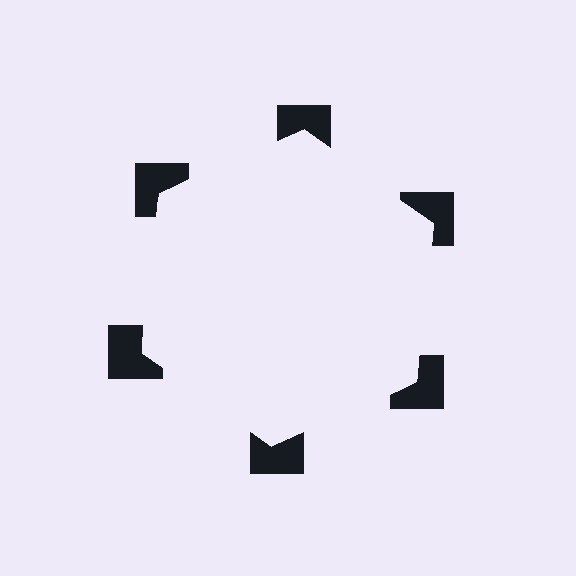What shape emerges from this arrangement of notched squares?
An illusory hexagon — its edges are inferred from the aligned wedge cuts in the notched squares, not physically drawn.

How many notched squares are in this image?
There are 6 — one at each vertex of the illusory hexagon.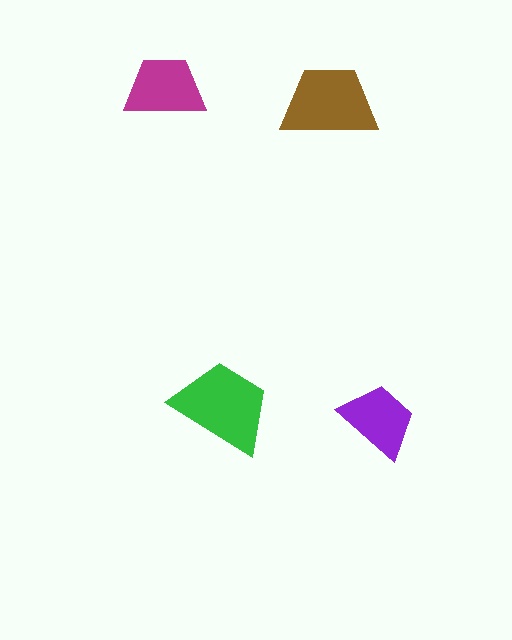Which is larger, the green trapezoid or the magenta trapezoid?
The green one.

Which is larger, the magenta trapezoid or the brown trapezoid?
The brown one.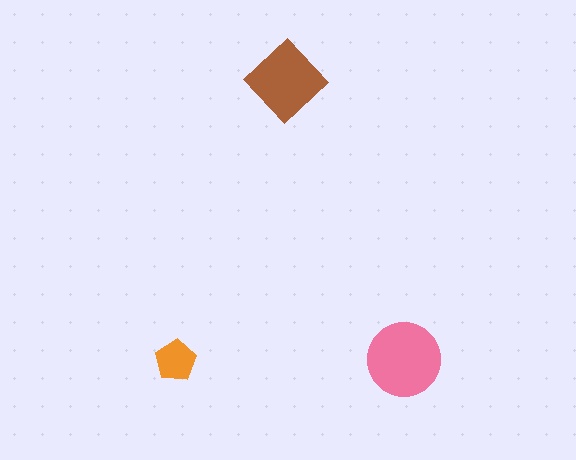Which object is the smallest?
The orange pentagon.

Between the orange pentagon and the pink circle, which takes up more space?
The pink circle.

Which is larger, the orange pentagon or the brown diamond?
The brown diamond.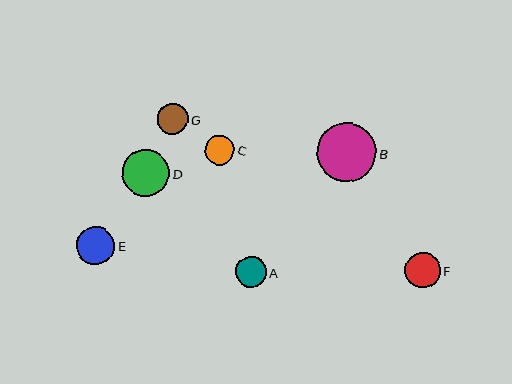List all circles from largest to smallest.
From largest to smallest: B, D, E, F, A, G, C.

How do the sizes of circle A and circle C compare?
Circle A and circle C are approximately the same size.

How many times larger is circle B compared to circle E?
Circle B is approximately 1.5 times the size of circle E.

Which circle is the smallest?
Circle C is the smallest with a size of approximately 30 pixels.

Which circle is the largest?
Circle B is the largest with a size of approximately 59 pixels.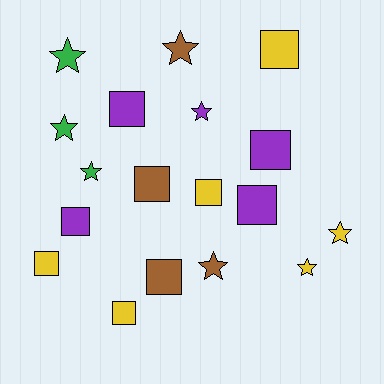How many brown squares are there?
There are 2 brown squares.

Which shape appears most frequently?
Square, with 10 objects.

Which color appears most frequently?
Yellow, with 6 objects.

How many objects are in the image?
There are 18 objects.